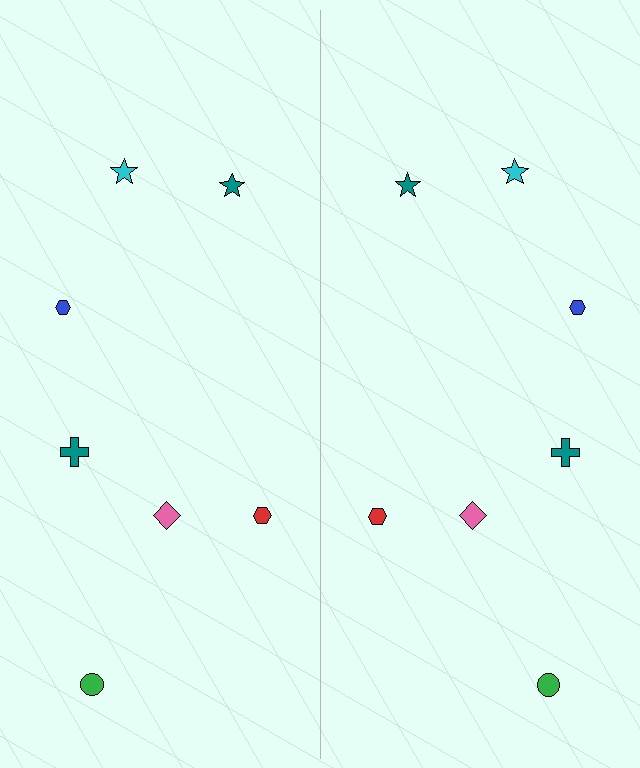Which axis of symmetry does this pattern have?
The pattern has a vertical axis of symmetry running through the center of the image.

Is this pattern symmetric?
Yes, this pattern has bilateral (reflection) symmetry.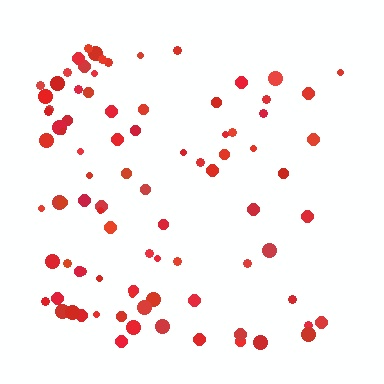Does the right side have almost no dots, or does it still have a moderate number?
Still a moderate number, just noticeably fewer than the left.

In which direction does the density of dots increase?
From right to left, with the left side densest.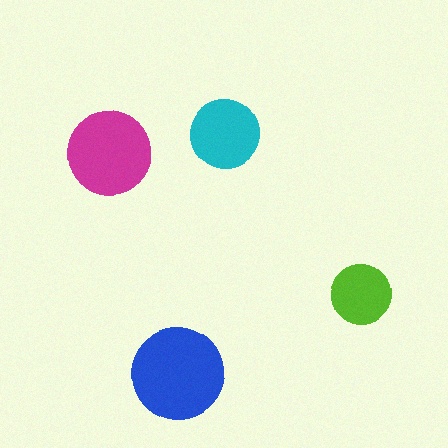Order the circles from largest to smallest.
the blue one, the magenta one, the cyan one, the lime one.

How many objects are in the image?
There are 4 objects in the image.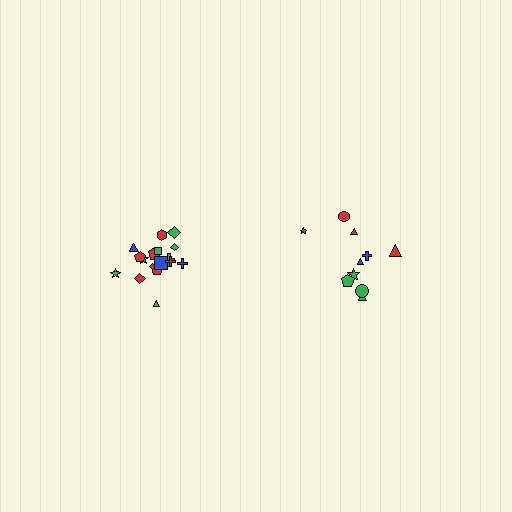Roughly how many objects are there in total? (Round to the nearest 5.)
Roughly 30 objects in total.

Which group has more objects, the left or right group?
The left group.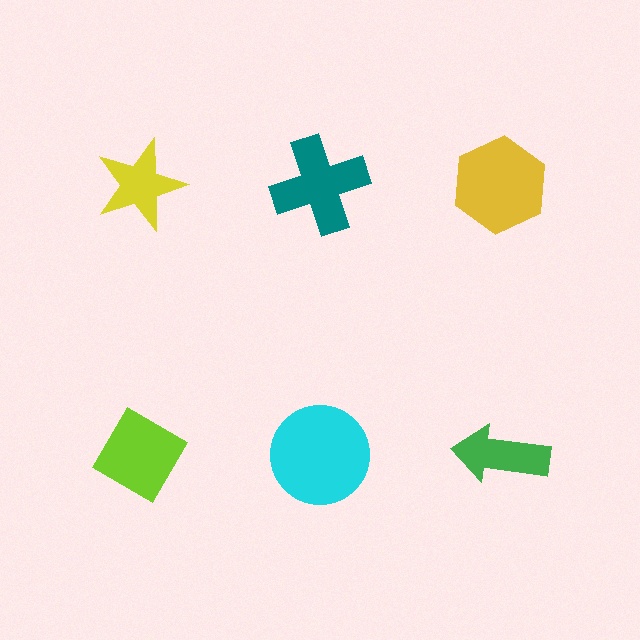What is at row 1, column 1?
A yellow star.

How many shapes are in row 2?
3 shapes.